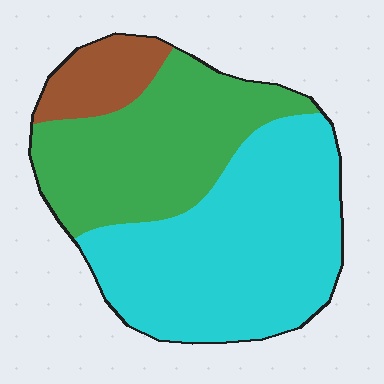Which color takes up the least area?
Brown, at roughly 10%.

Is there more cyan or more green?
Cyan.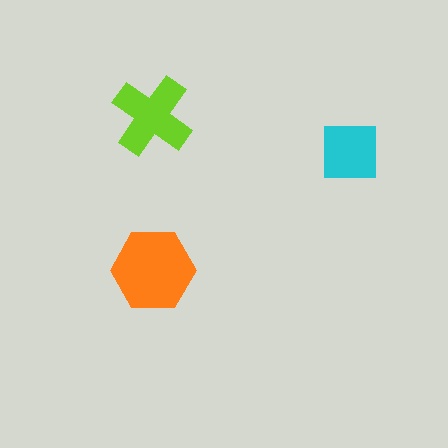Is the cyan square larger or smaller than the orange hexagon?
Smaller.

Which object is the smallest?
The cyan square.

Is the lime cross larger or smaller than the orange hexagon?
Smaller.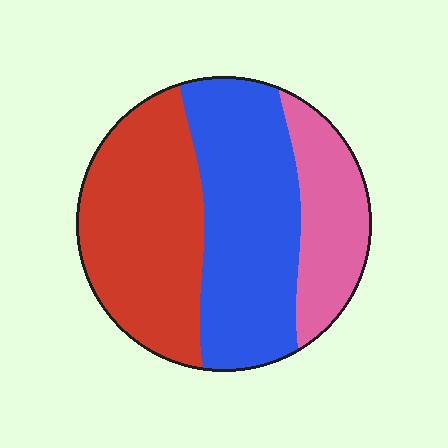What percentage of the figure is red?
Red covers around 40% of the figure.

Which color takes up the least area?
Pink, at roughly 20%.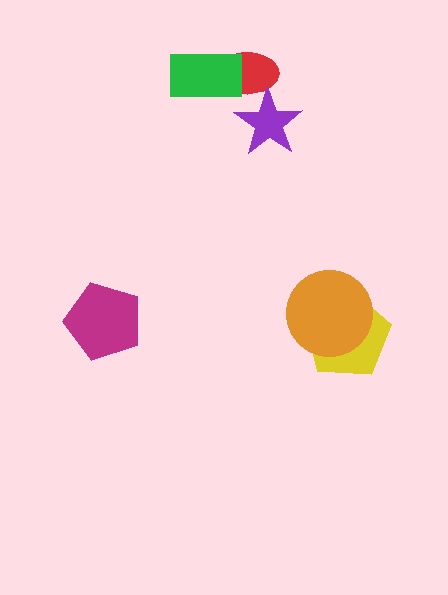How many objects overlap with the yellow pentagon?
1 object overlaps with the yellow pentagon.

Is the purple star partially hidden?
No, no other shape covers it.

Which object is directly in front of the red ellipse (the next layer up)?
The green rectangle is directly in front of the red ellipse.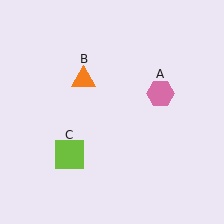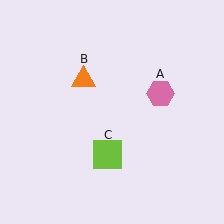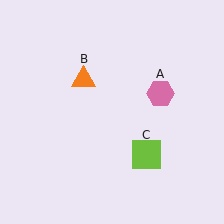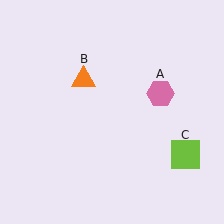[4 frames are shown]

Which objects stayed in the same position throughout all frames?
Pink hexagon (object A) and orange triangle (object B) remained stationary.